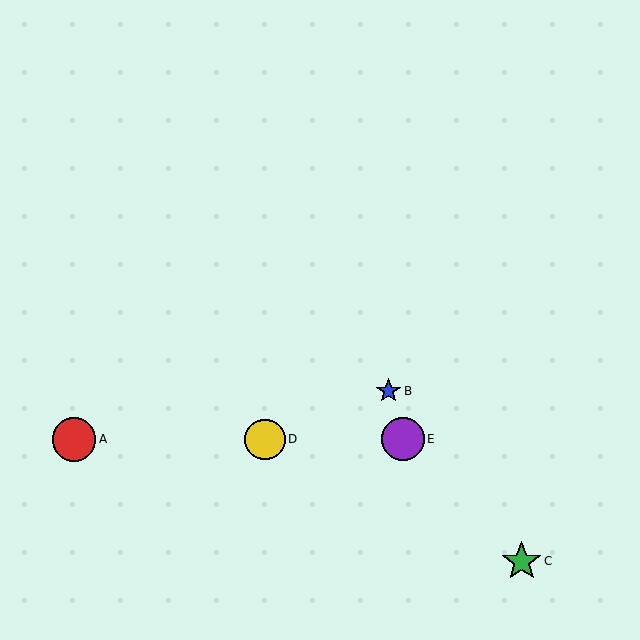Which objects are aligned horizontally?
Objects A, D, E are aligned horizontally.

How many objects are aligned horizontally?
3 objects (A, D, E) are aligned horizontally.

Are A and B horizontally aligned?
No, A is at y≈439 and B is at y≈391.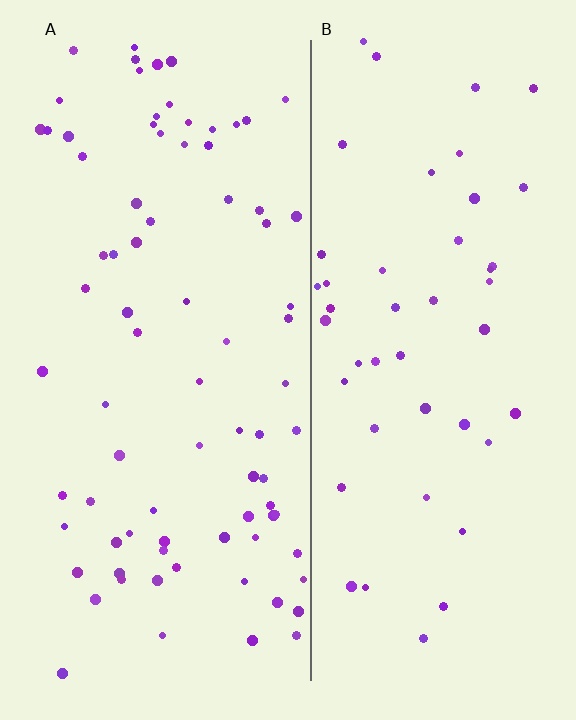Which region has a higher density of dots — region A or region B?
A (the left).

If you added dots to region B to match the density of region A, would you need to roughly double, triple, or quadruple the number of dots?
Approximately double.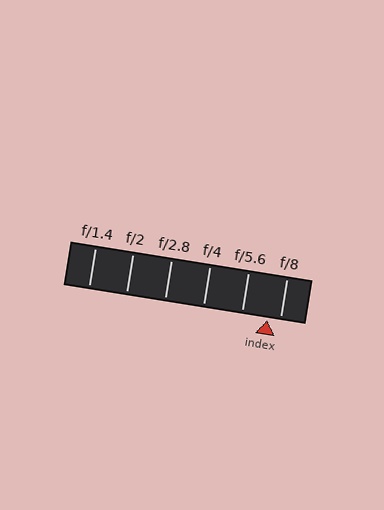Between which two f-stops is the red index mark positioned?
The index mark is between f/5.6 and f/8.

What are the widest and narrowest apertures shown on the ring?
The widest aperture shown is f/1.4 and the narrowest is f/8.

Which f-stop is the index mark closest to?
The index mark is closest to f/8.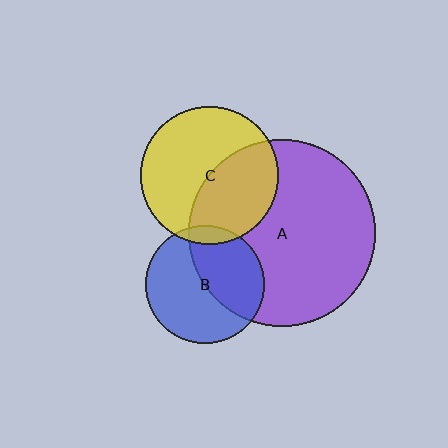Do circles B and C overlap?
Yes.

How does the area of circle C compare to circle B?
Approximately 1.3 times.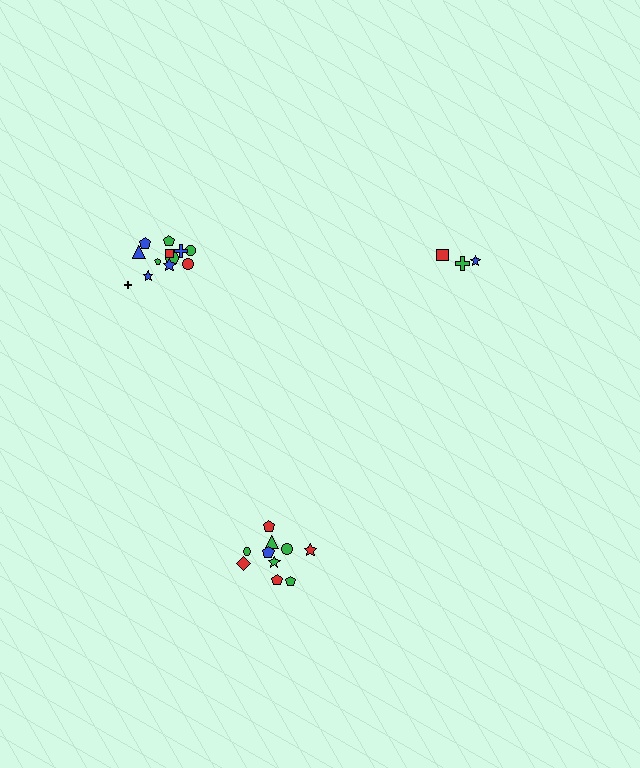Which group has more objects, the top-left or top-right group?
The top-left group.